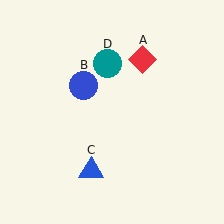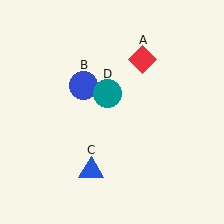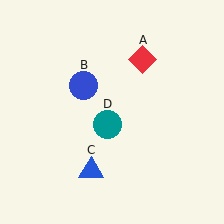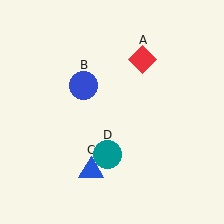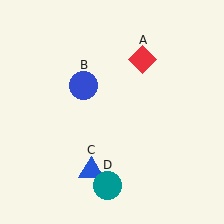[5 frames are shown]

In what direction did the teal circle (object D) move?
The teal circle (object D) moved down.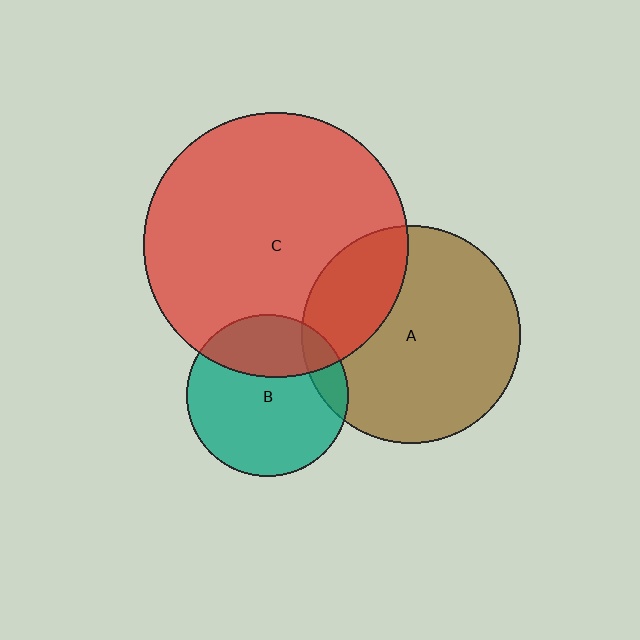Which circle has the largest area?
Circle C (red).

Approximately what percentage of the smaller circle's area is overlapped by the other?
Approximately 25%.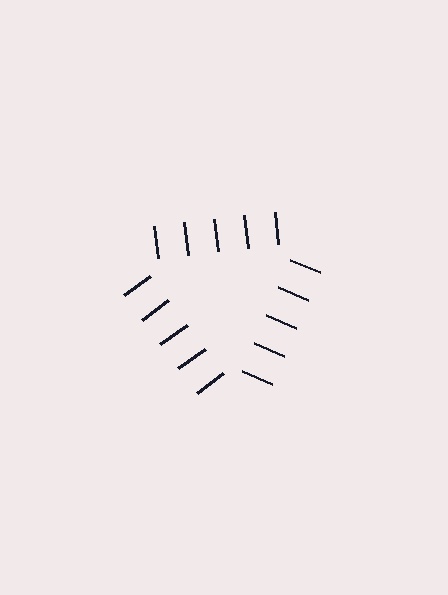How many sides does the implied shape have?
3 sides — the line-ends trace a triangle.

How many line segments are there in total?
15 — 5 along each of the 3 edges.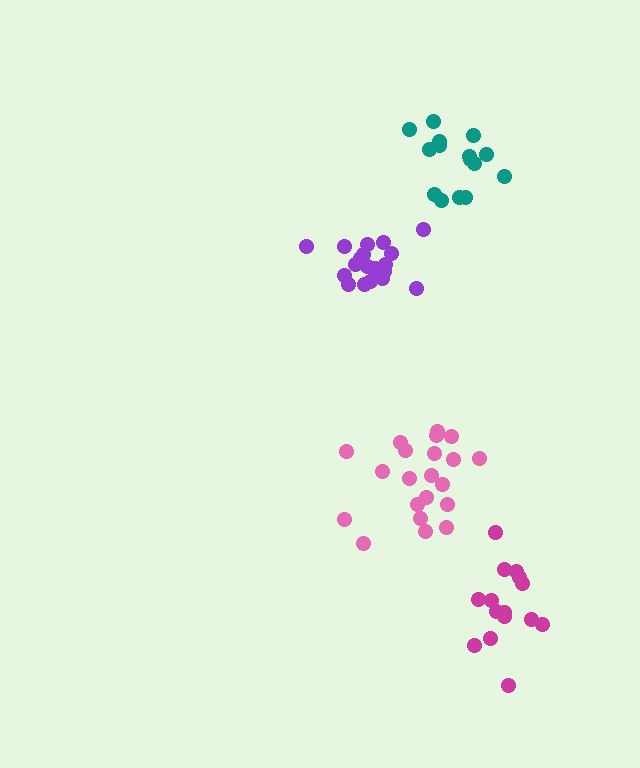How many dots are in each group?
Group 1: 21 dots, Group 2: 19 dots, Group 3: 15 dots, Group 4: 15 dots (70 total).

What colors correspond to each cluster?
The clusters are colored: pink, purple, teal, magenta.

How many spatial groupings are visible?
There are 4 spatial groupings.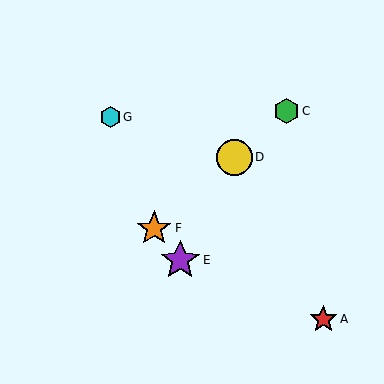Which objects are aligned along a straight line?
Objects B, C, D, F are aligned along a straight line.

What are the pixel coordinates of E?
Object E is at (180, 260).